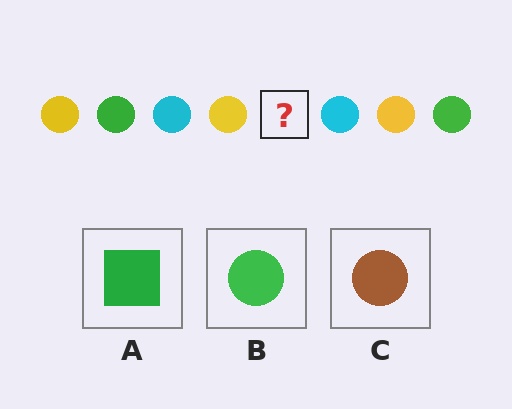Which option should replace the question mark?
Option B.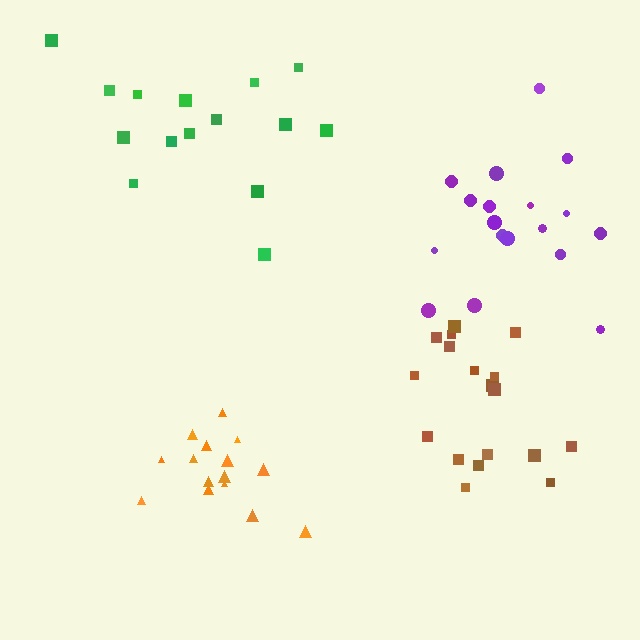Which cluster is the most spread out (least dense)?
Green.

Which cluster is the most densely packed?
Orange.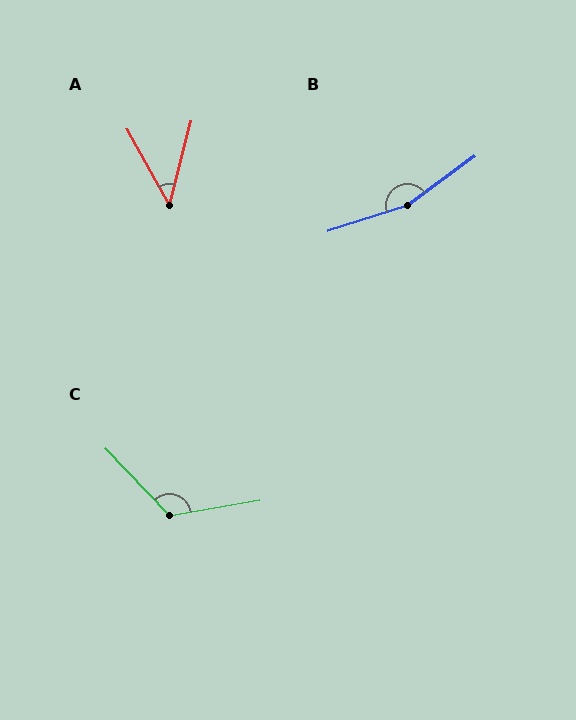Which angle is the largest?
B, at approximately 162 degrees.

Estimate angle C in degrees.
Approximately 124 degrees.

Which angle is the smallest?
A, at approximately 44 degrees.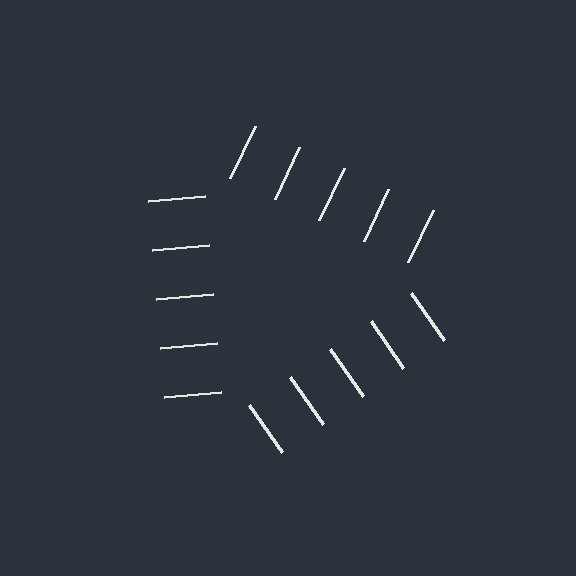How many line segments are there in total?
15 — 5 along each of the 3 edges.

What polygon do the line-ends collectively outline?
An illusory triangle — the line segments terminate on its edges but no continuous stroke is drawn.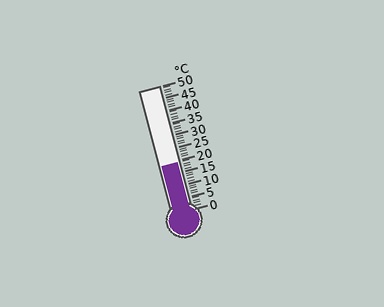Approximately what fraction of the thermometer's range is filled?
The thermometer is filled to approximately 40% of its range.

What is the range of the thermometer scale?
The thermometer scale ranges from 0°C to 50°C.